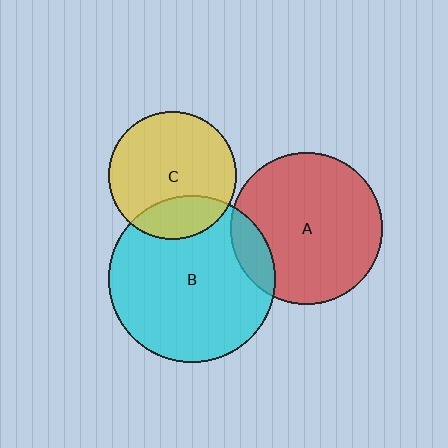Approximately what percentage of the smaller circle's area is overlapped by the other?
Approximately 25%.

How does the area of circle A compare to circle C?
Approximately 1.4 times.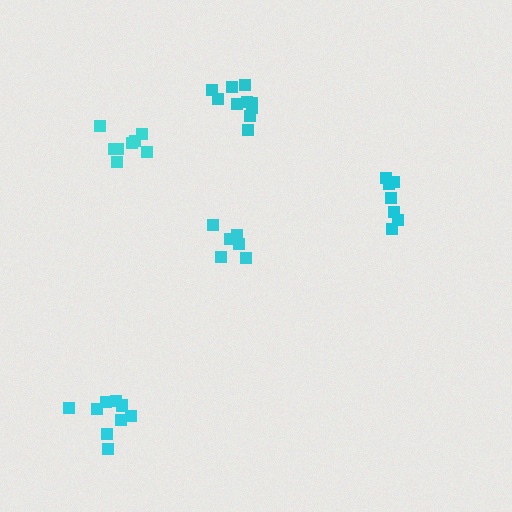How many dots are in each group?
Group 1: 10 dots, Group 2: 8 dots, Group 3: 7 dots, Group 4: 10 dots, Group 5: 6 dots (41 total).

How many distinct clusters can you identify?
There are 5 distinct clusters.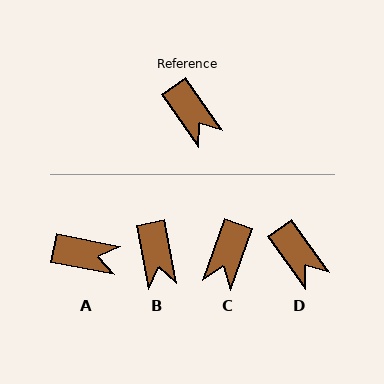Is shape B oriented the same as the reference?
No, it is off by about 24 degrees.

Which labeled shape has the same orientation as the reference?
D.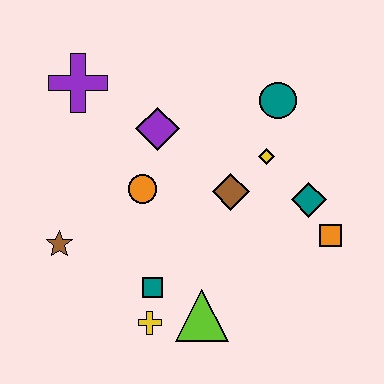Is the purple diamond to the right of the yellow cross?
Yes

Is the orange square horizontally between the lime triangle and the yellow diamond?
No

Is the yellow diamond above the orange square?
Yes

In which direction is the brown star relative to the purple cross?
The brown star is below the purple cross.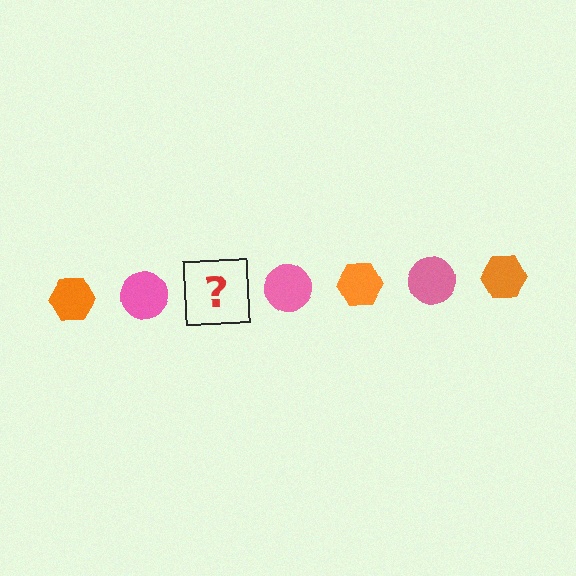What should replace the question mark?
The question mark should be replaced with an orange hexagon.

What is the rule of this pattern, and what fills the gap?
The rule is that the pattern alternates between orange hexagon and pink circle. The gap should be filled with an orange hexagon.